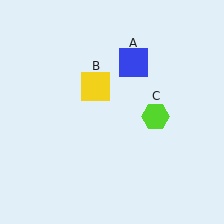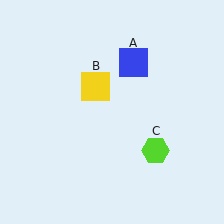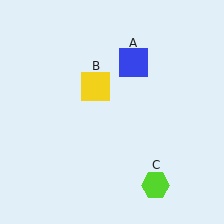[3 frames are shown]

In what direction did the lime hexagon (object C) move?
The lime hexagon (object C) moved down.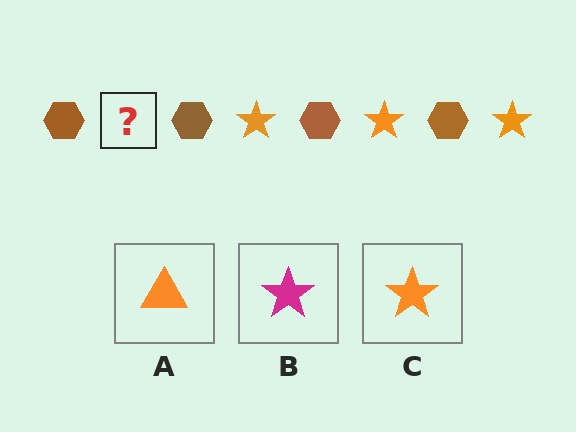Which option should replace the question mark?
Option C.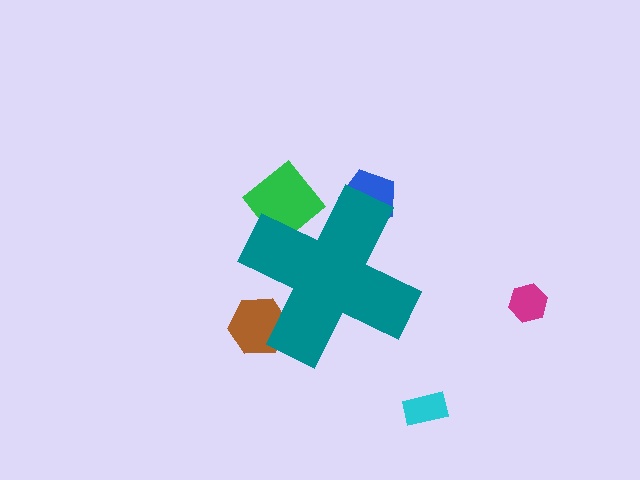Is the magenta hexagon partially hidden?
No, the magenta hexagon is fully visible.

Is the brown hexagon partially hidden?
Yes, the brown hexagon is partially hidden behind the teal cross.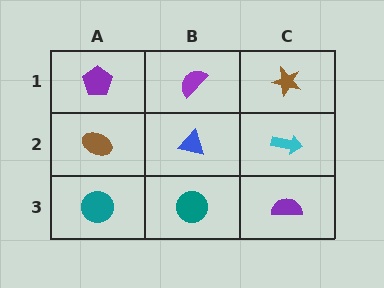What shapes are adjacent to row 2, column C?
A brown star (row 1, column C), a purple semicircle (row 3, column C), a blue triangle (row 2, column B).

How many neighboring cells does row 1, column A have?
2.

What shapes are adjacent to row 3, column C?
A cyan arrow (row 2, column C), a teal circle (row 3, column B).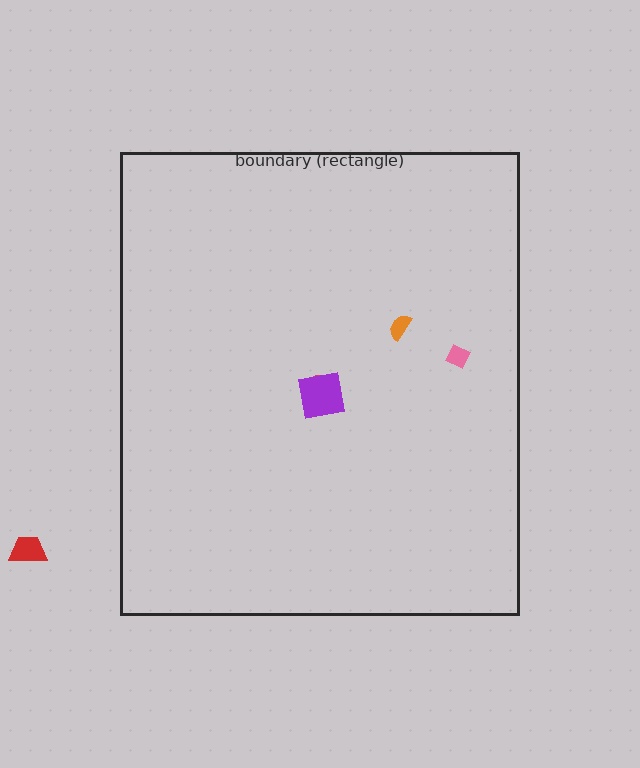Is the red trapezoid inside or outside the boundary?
Outside.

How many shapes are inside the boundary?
4 inside, 1 outside.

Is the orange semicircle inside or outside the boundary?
Inside.